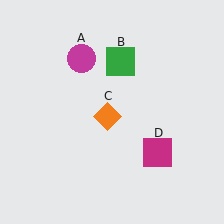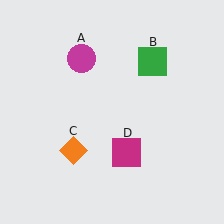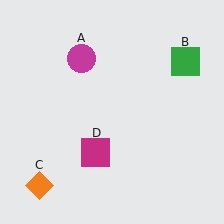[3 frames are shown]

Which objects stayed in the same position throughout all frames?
Magenta circle (object A) remained stationary.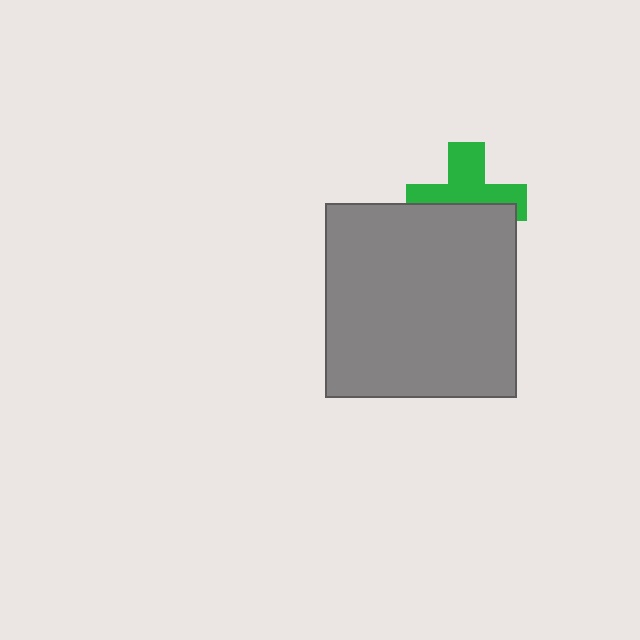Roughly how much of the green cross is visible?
About half of it is visible (roughly 54%).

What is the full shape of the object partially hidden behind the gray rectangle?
The partially hidden object is a green cross.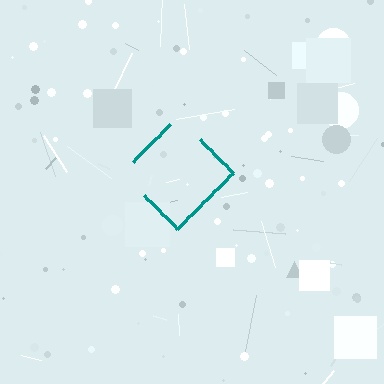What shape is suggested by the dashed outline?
The dashed outline suggests a diamond.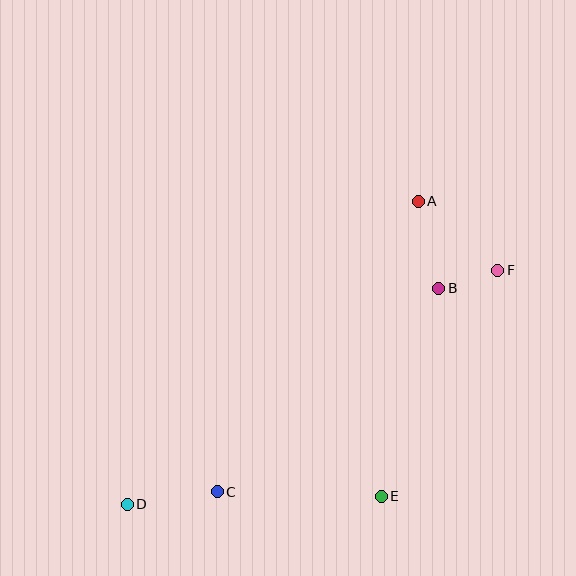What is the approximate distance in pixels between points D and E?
The distance between D and E is approximately 254 pixels.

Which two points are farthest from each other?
Points D and F are farthest from each other.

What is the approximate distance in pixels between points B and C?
The distance between B and C is approximately 301 pixels.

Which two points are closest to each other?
Points B and F are closest to each other.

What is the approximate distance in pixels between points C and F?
The distance between C and F is approximately 358 pixels.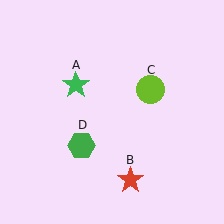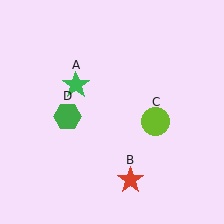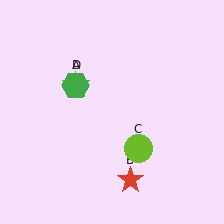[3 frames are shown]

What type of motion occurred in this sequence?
The lime circle (object C), green hexagon (object D) rotated clockwise around the center of the scene.